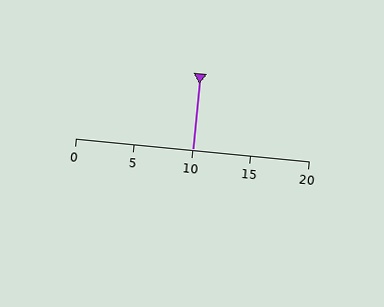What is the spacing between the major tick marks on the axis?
The major ticks are spaced 5 apart.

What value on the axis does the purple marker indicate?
The marker indicates approximately 10.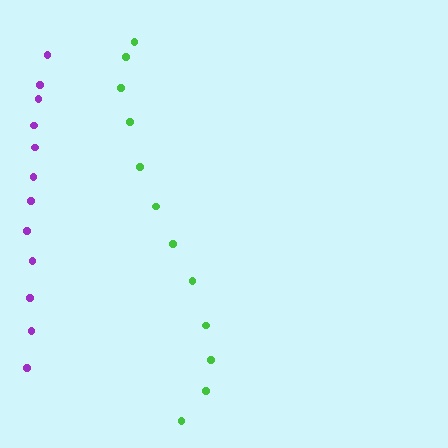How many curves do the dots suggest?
There are 2 distinct paths.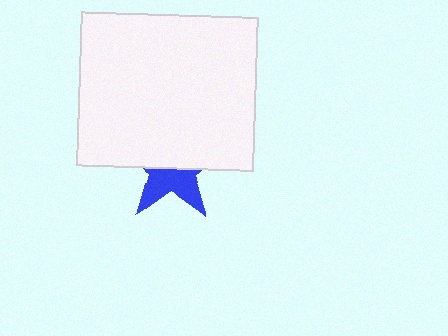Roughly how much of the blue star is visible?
A small part of it is visible (roughly 42%).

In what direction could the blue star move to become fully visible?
The blue star could move down. That would shift it out from behind the white rectangle entirely.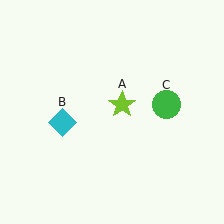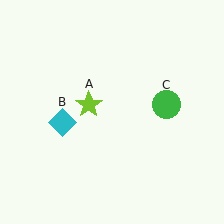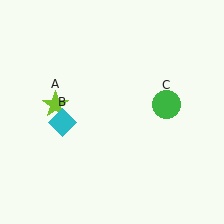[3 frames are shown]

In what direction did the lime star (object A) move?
The lime star (object A) moved left.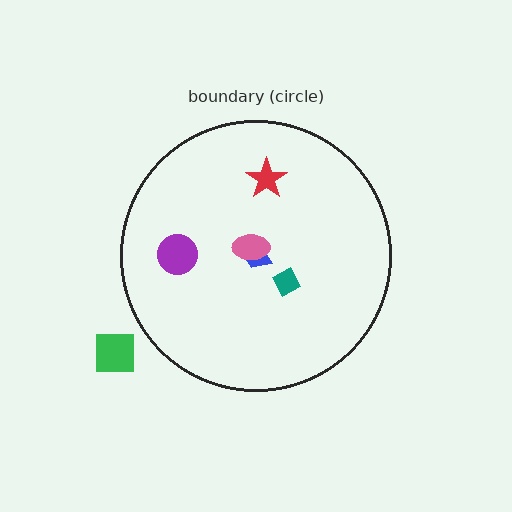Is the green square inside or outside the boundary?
Outside.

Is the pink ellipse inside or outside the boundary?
Inside.